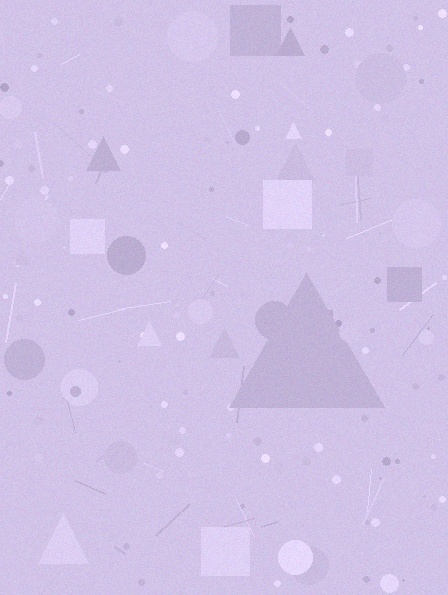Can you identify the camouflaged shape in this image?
The camouflaged shape is a triangle.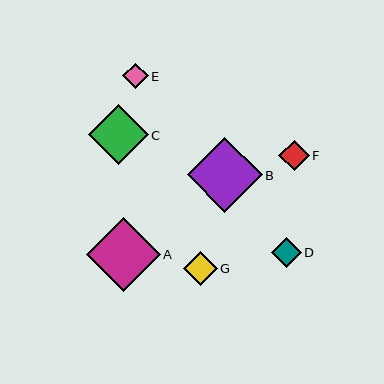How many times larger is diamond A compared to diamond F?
Diamond A is approximately 2.4 times the size of diamond F.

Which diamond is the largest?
Diamond B is the largest with a size of approximately 74 pixels.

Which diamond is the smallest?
Diamond E is the smallest with a size of approximately 25 pixels.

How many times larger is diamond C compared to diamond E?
Diamond C is approximately 2.3 times the size of diamond E.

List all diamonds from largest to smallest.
From largest to smallest: B, A, C, G, F, D, E.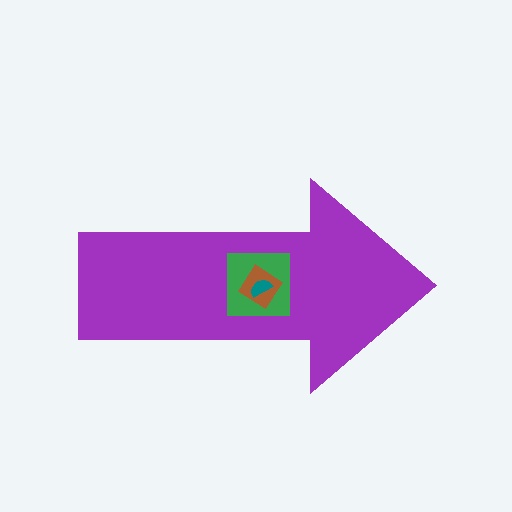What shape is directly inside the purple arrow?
The green square.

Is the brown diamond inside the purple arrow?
Yes.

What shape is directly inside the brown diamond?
The teal semicircle.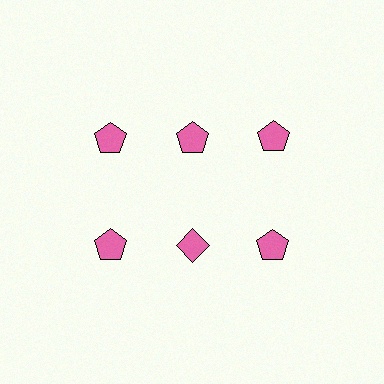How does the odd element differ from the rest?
It has a different shape: diamond instead of pentagon.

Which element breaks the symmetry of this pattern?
The pink diamond in the second row, second from left column breaks the symmetry. All other shapes are pink pentagons.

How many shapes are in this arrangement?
There are 6 shapes arranged in a grid pattern.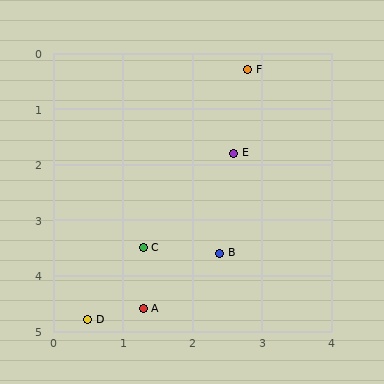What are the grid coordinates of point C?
Point C is at approximately (1.3, 3.5).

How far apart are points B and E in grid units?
Points B and E are about 1.8 grid units apart.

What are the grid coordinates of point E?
Point E is at approximately (2.6, 1.8).